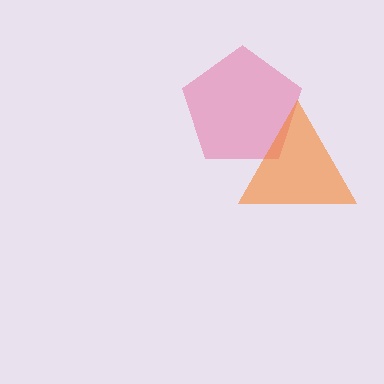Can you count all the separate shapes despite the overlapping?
Yes, there are 2 separate shapes.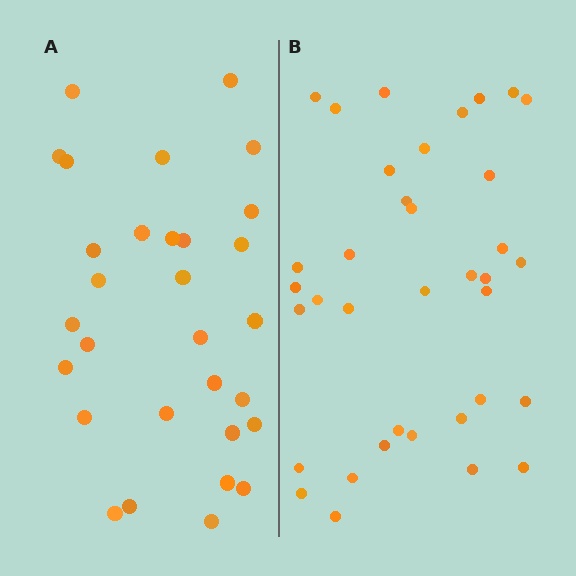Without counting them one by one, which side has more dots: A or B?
Region B (the right region) has more dots.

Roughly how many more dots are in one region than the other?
Region B has about 6 more dots than region A.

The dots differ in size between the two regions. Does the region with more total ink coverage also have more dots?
No. Region A has more total ink coverage because its dots are larger, but region B actually contains more individual dots. Total area can be misleading — the number of items is what matters here.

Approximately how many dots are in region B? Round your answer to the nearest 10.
About 40 dots. (The exact count is 36, which rounds to 40.)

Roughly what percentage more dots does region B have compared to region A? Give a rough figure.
About 20% more.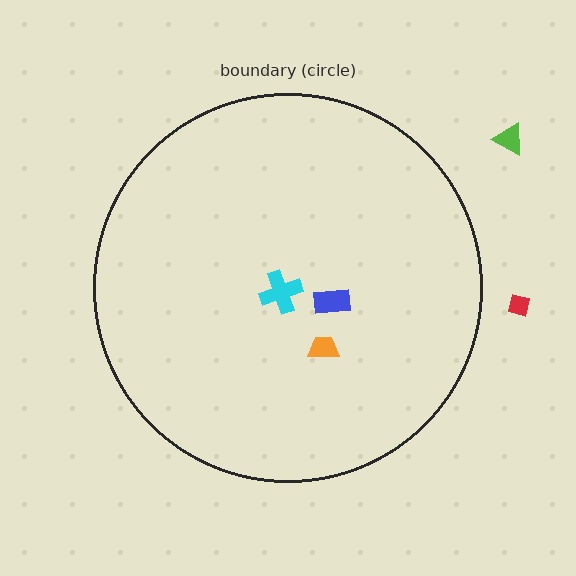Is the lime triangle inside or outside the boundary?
Outside.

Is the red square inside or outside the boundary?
Outside.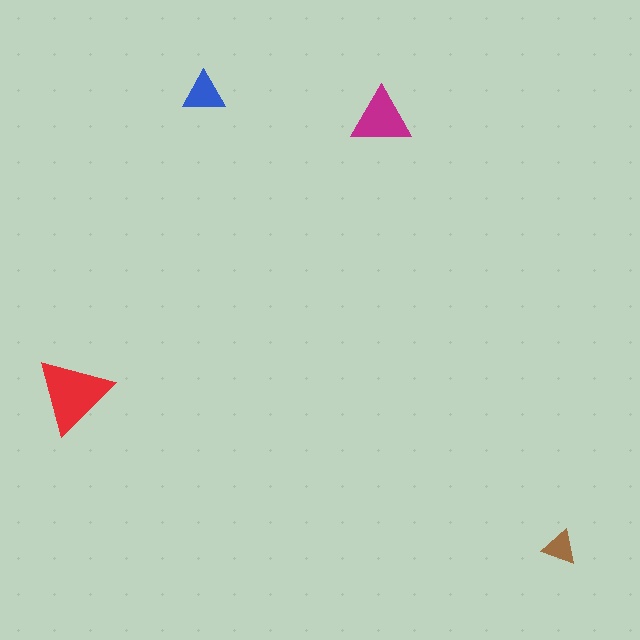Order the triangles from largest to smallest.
the red one, the magenta one, the blue one, the brown one.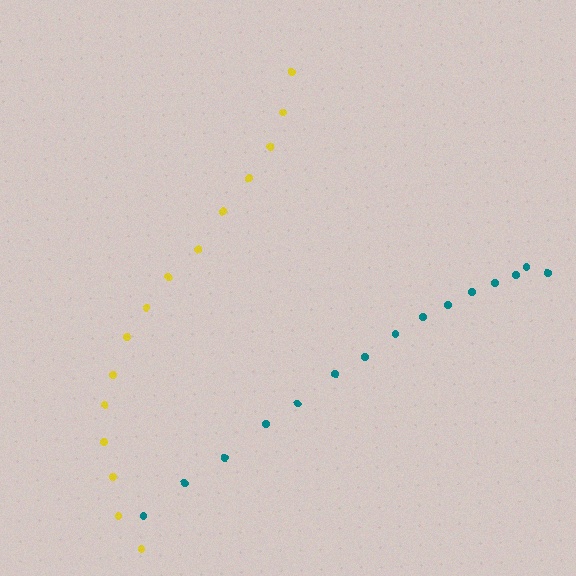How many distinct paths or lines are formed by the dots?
There are 2 distinct paths.